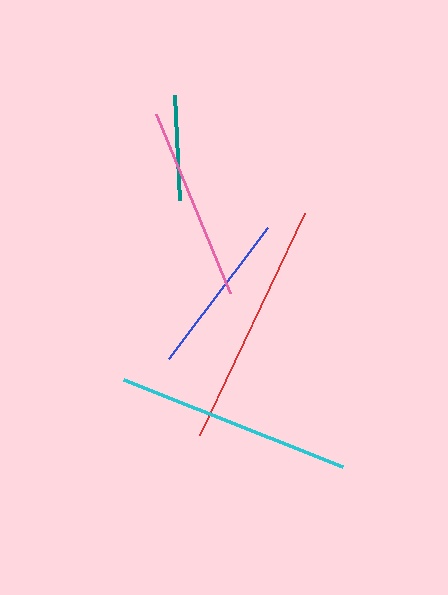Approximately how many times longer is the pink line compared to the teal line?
The pink line is approximately 1.8 times the length of the teal line.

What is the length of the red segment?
The red segment is approximately 246 pixels long.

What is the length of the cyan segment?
The cyan segment is approximately 237 pixels long.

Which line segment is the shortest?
The teal line is the shortest at approximately 105 pixels.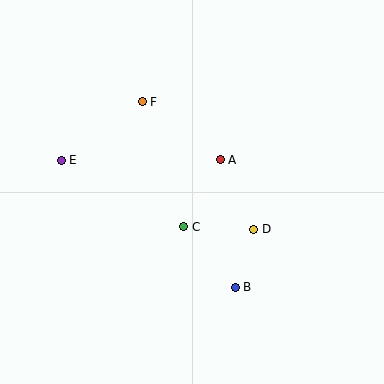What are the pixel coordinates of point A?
Point A is at (220, 160).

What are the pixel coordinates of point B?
Point B is at (235, 287).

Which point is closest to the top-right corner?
Point A is closest to the top-right corner.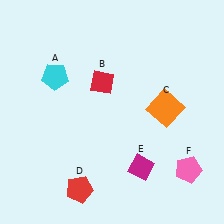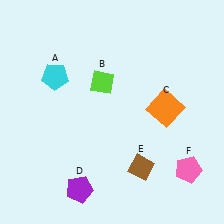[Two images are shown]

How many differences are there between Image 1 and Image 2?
There are 3 differences between the two images.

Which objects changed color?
B changed from red to lime. D changed from red to purple. E changed from magenta to brown.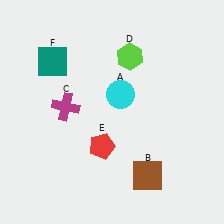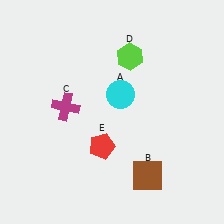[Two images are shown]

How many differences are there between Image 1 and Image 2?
There is 1 difference between the two images.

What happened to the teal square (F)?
The teal square (F) was removed in Image 2. It was in the top-left area of Image 1.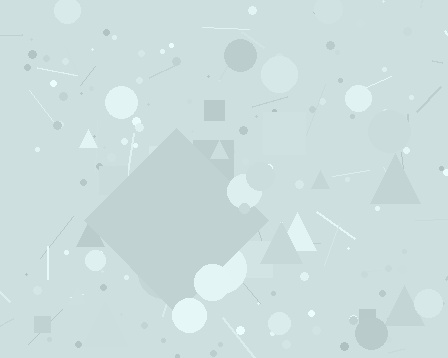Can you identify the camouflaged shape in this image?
The camouflaged shape is a diamond.